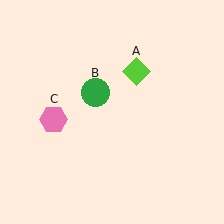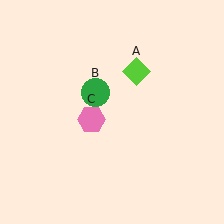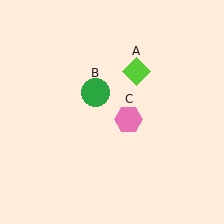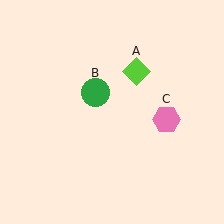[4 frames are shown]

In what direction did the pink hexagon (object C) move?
The pink hexagon (object C) moved right.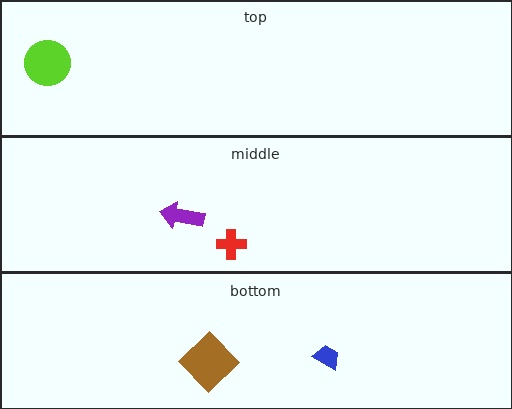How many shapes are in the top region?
1.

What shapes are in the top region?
The lime circle.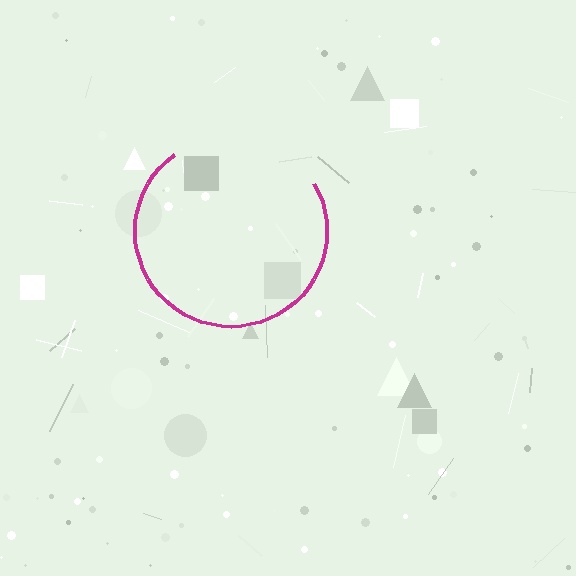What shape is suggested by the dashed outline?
The dashed outline suggests a circle.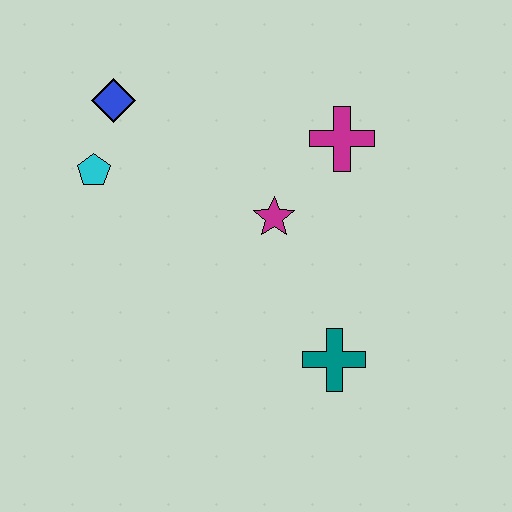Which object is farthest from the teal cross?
The blue diamond is farthest from the teal cross.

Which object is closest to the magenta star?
The magenta cross is closest to the magenta star.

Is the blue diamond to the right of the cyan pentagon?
Yes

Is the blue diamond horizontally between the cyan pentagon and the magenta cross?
Yes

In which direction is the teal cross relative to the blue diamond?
The teal cross is below the blue diamond.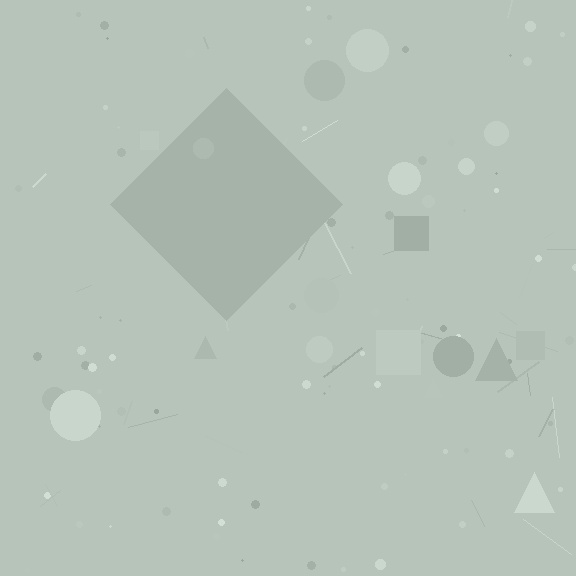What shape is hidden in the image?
A diamond is hidden in the image.